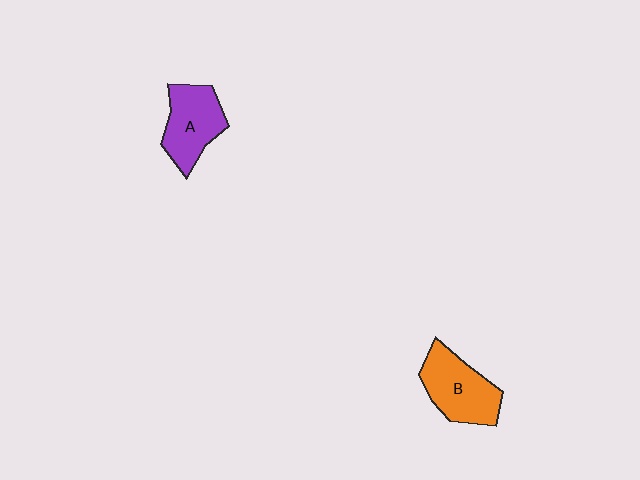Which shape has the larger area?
Shape B (orange).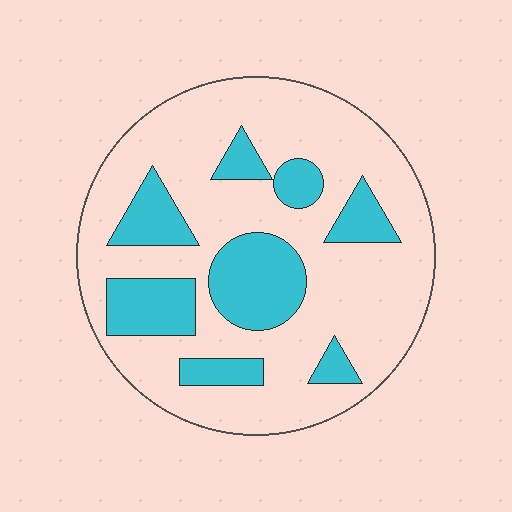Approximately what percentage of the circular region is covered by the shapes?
Approximately 25%.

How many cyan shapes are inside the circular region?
8.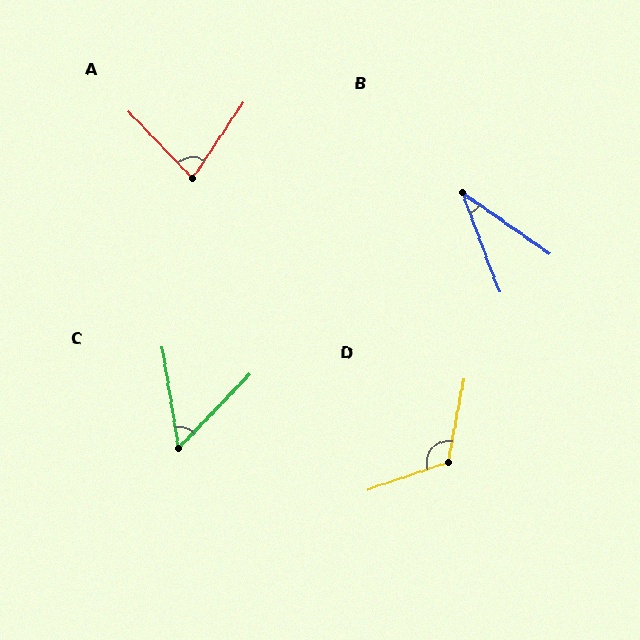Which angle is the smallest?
B, at approximately 34 degrees.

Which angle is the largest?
D, at approximately 120 degrees.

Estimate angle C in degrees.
Approximately 53 degrees.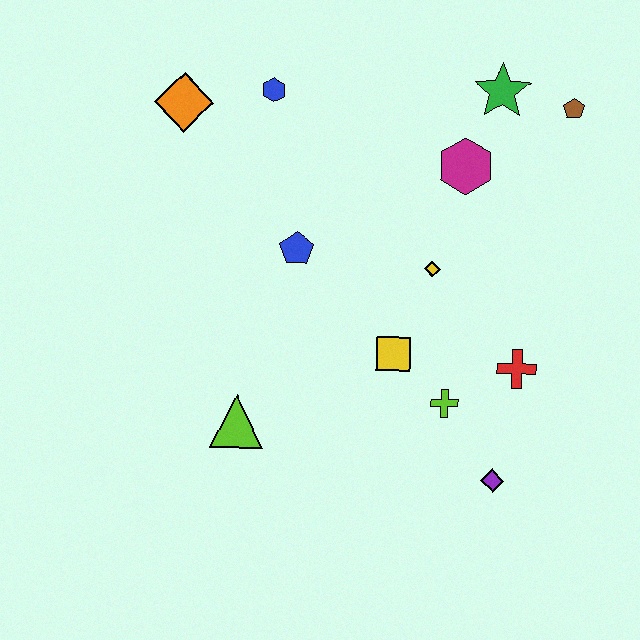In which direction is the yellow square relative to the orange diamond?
The yellow square is below the orange diamond.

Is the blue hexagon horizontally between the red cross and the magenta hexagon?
No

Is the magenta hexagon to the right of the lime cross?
Yes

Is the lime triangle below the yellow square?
Yes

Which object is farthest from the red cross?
The orange diamond is farthest from the red cross.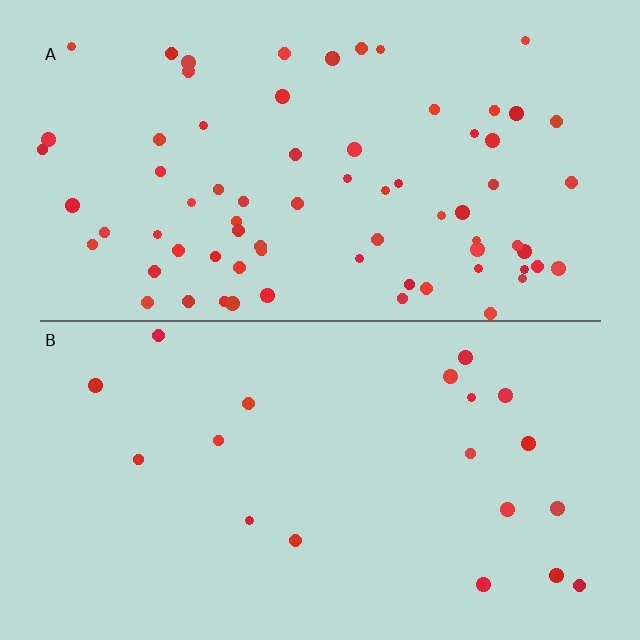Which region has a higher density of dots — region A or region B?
A (the top).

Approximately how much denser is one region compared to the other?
Approximately 3.6× — region A over region B.